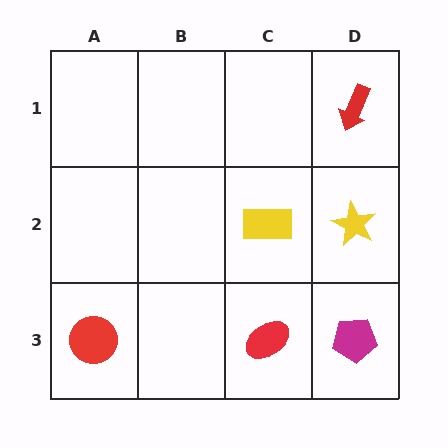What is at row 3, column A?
A red circle.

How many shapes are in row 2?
2 shapes.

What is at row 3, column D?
A magenta pentagon.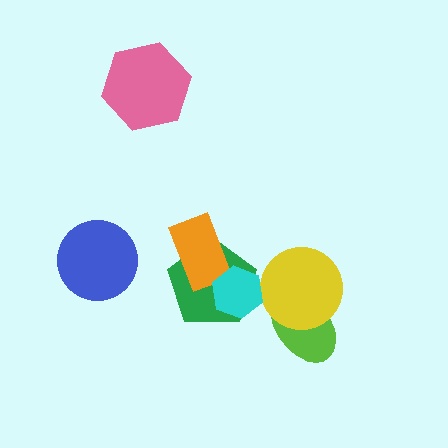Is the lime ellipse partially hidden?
Yes, it is partially covered by another shape.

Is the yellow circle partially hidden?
No, no other shape covers it.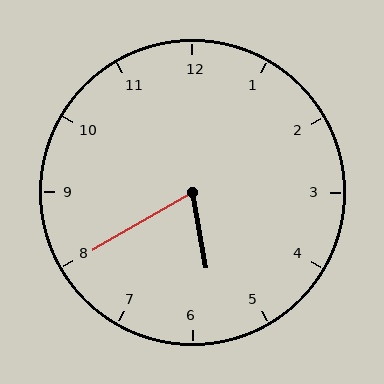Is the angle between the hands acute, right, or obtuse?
It is acute.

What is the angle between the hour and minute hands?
Approximately 70 degrees.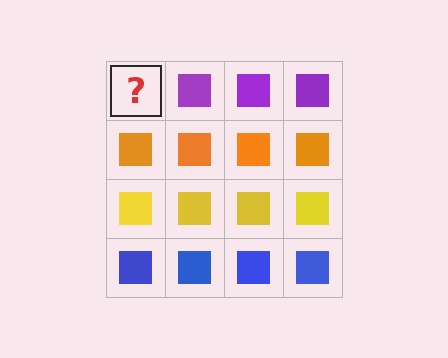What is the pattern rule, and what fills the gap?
The rule is that each row has a consistent color. The gap should be filled with a purple square.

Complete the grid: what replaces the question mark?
The question mark should be replaced with a purple square.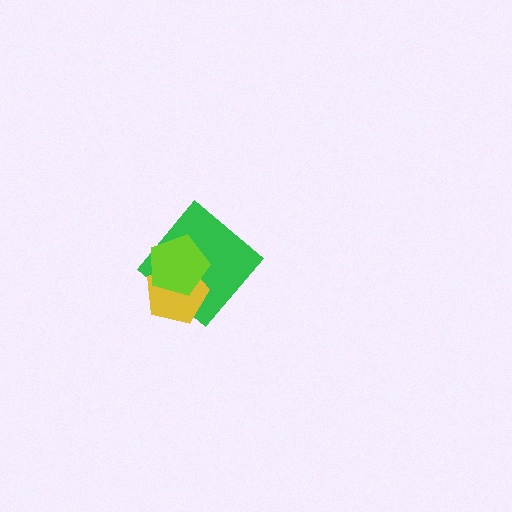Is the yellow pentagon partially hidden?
Yes, it is partially covered by another shape.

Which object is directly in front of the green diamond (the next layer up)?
The yellow pentagon is directly in front of the green diamond.